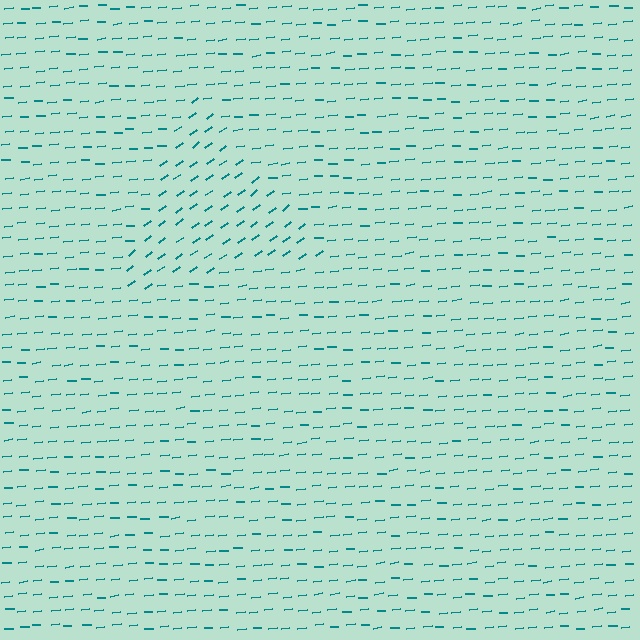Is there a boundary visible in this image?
Yes, there is a texture boundary formed by a change in line orientation.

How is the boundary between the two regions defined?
The boundary is defined purely by a change in line orientation (approximately 30 degrees difference). All lines are the same color and thickness.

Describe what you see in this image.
The image is filled with small teal line segments. A triangle region in the image has lines oriented differently from the surrounding lines, creating a visible texture boundary.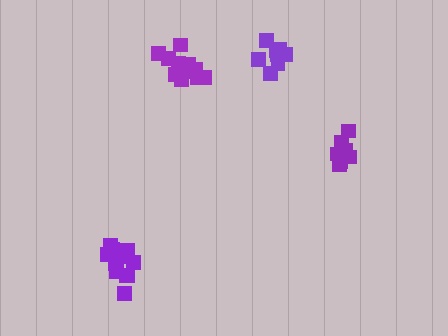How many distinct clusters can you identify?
There are 4 distinct clusters.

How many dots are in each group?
Group 1: 8 dots, Group 2: 9 dots, Group 3: 11 dots, Group 4: 12 dots (40 total).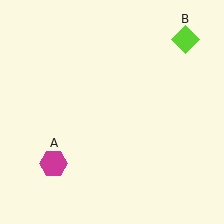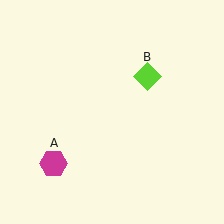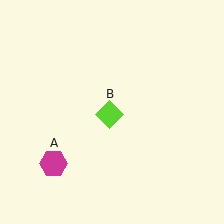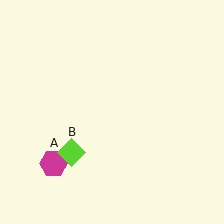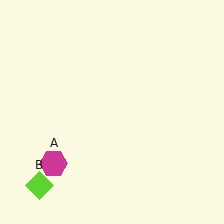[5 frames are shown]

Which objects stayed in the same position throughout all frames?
Magenta hexagon (object A) remained stationary.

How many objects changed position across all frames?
1 object changed position: lime diamond (object B).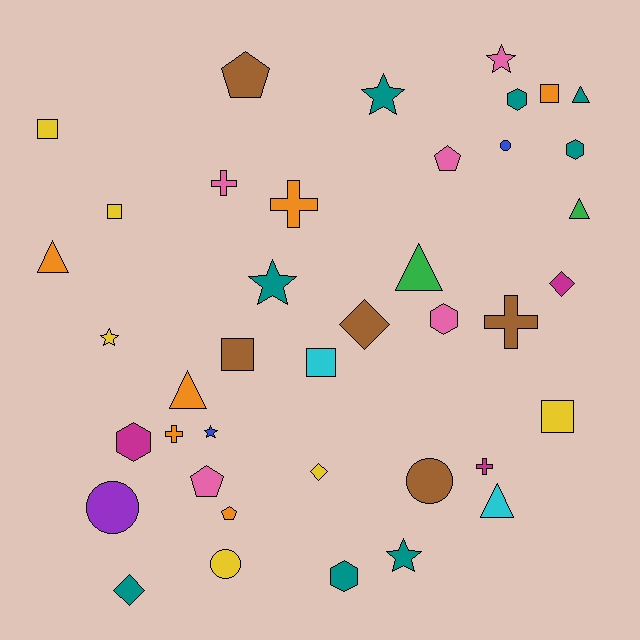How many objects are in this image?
There are 40 objects.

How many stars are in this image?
There are 6 stars.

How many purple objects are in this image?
There is 1 purple object.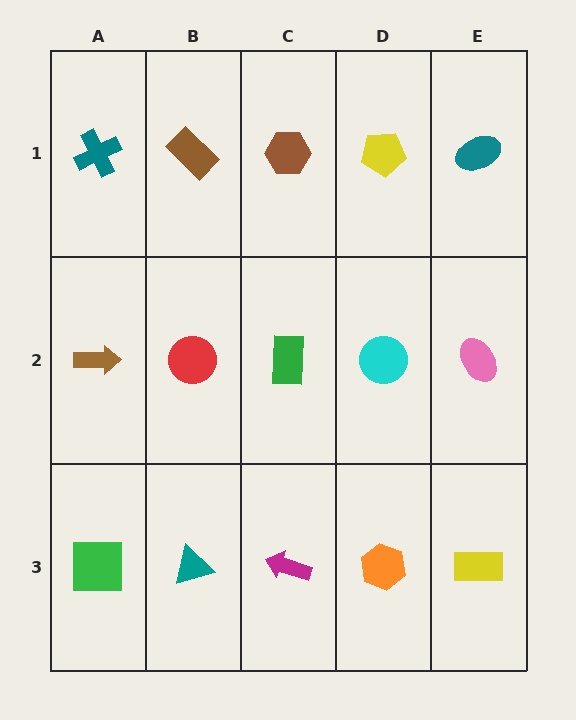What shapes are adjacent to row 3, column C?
A green rectangle (row 2, column C), a teal triangle (row 3, column B), an orange hexagon (row 3, column D).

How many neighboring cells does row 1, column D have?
3.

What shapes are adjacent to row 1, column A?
A brown arrow (row 2, column A), a brown rectangle (row 1, column B).